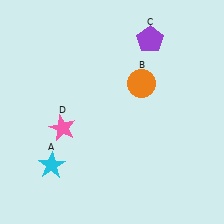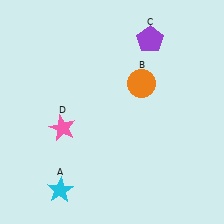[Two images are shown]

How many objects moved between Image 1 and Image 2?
1 object moved between the two images.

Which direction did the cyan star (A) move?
The cyan star (A) moved down.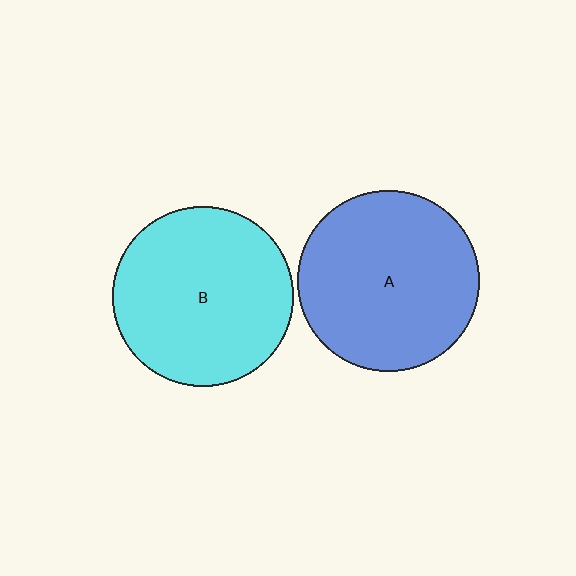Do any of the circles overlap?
No, none of the circles overlap.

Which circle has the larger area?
Circle A (blue).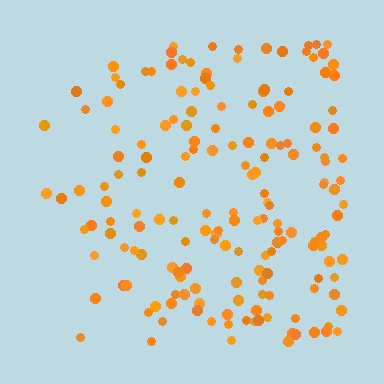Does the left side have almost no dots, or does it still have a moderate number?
Still a moderate number, just noticeably fewer than the right.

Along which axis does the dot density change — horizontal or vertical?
Horizontal.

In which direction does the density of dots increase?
From left to right, with the right side densest.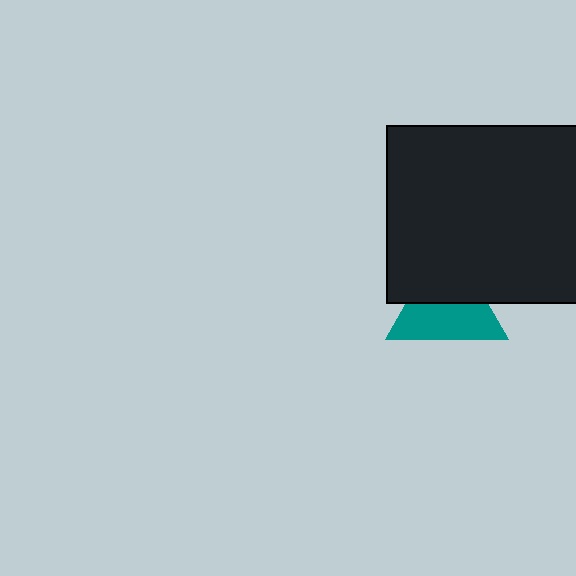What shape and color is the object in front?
The object in front is a black rectangle.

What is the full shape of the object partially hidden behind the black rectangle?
The partially hidden object is a teal triangle.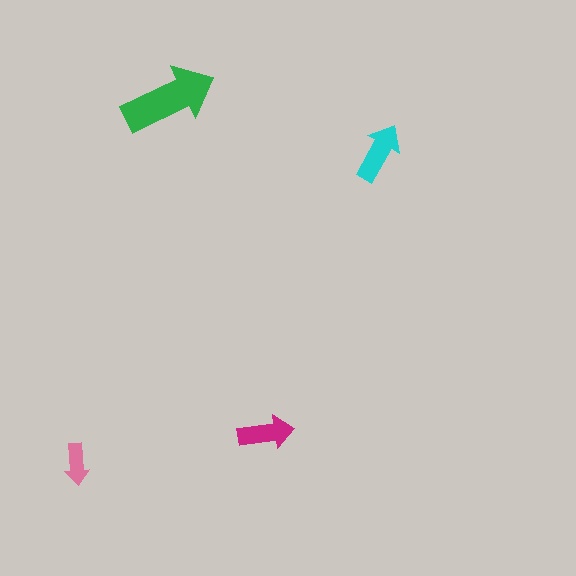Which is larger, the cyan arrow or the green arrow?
The green one.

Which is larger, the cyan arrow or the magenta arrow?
The cyan one.